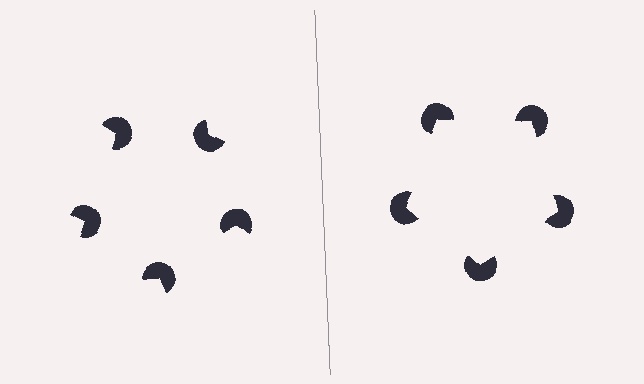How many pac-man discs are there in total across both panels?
10 — 5 on each side.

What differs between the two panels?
The pac-man discs are positioned identically on both sides; only the wedge orientations differ. On the right they align to a pentagon; on the left they are misaligned.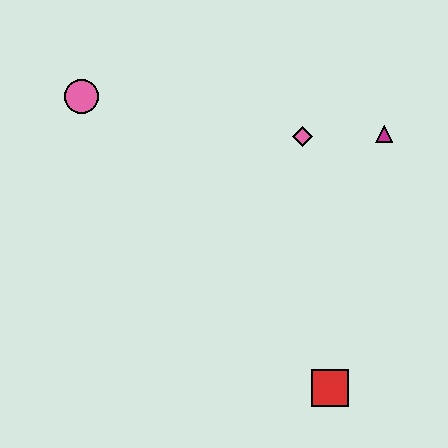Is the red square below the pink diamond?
Yes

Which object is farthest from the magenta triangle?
The pink circle is farthest from the magenta triangle.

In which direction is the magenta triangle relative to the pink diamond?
The magenta triangle is to the right of the pink diamond.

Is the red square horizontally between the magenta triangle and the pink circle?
Yes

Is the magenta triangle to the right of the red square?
Yes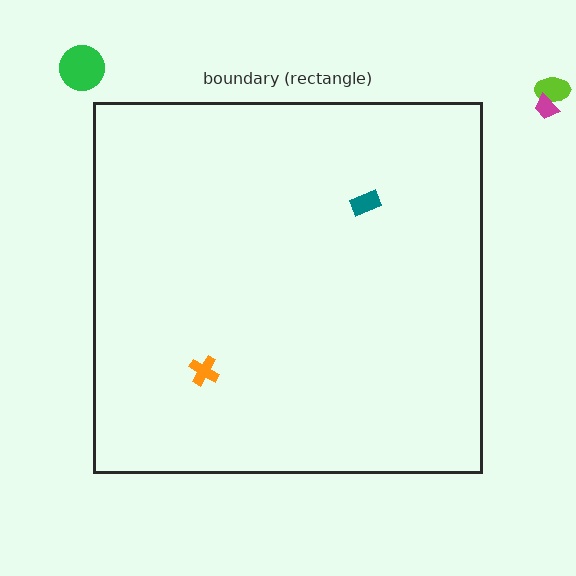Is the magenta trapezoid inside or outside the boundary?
Outside.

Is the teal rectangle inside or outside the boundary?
Inside.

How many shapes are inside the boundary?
2 inside, 3 outside.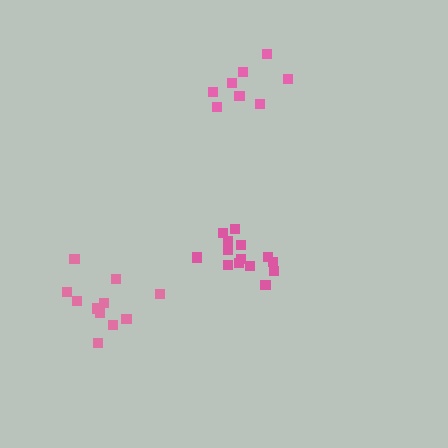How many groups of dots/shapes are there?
There are 3 groups.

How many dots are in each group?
Group 1: 14 dots, Group 2: 8 dots, Group 3: 11 dots (33 total).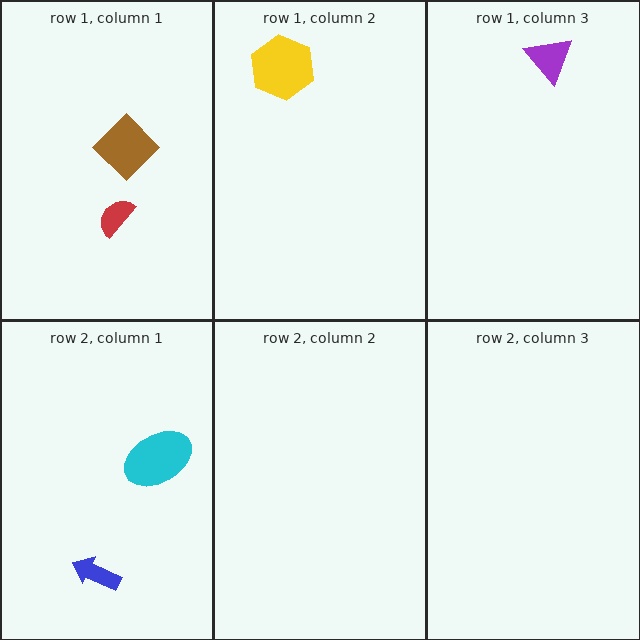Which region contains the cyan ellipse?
The row 2, column 1 region.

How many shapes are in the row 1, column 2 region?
1.